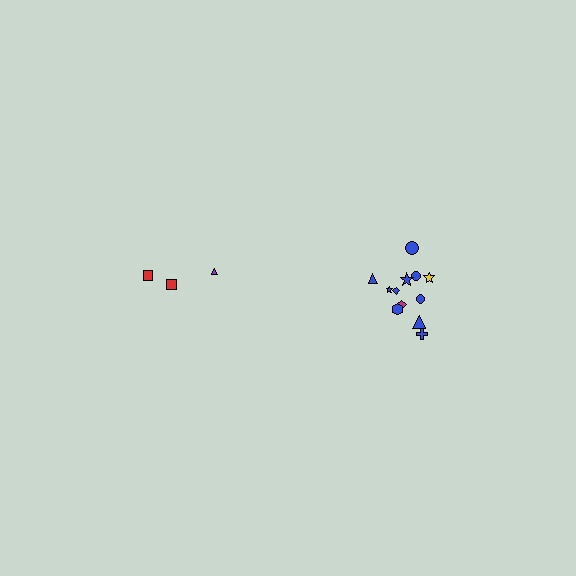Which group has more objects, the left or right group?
The right group.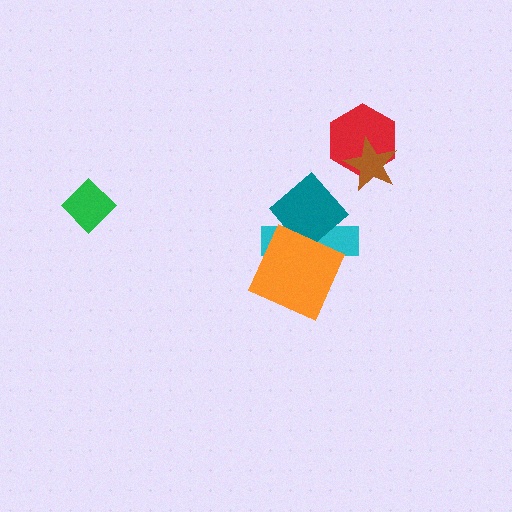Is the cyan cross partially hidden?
Yes, it is partially covered by another shape.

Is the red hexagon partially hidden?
Yes, it is partially covered by another shape.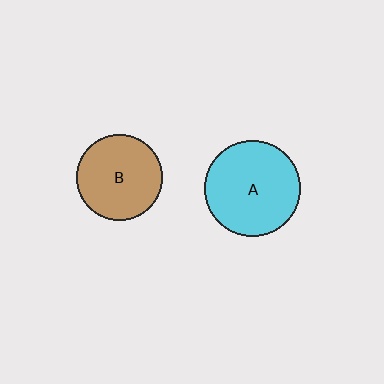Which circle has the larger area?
Circle A (cyan).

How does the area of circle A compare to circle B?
Approximately 1.2 times.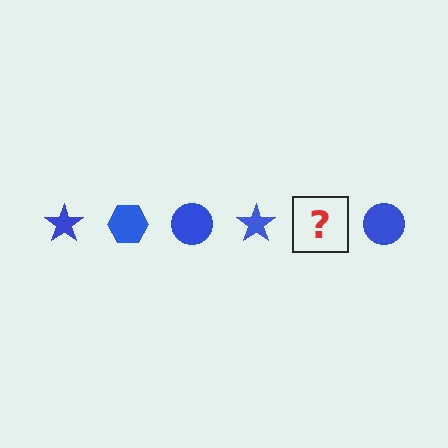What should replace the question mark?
The question mark should be replaced with a blue hexagon.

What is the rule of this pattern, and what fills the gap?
The rule is that the pattern cycles through star, hexagon, circle shapes in blue. The gap should be filled with a blue hexagon.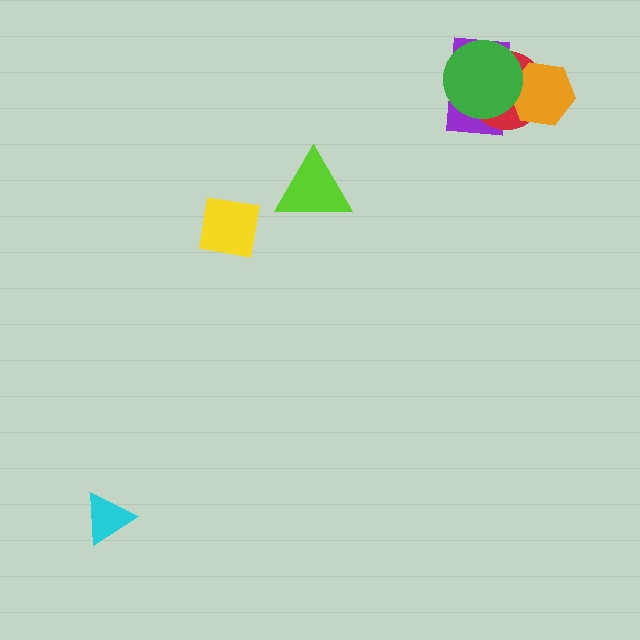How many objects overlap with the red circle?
3 objects overlap with the red circle.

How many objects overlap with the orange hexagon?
3 objects overlap with the orange hexagon.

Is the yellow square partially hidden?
No, no other shape covers it.